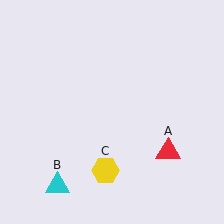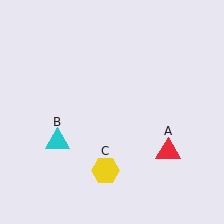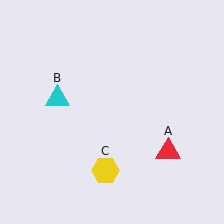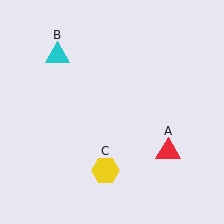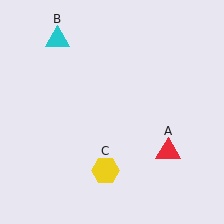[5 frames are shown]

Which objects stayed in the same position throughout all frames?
Red triangle (object A) and yellow hexagon (object C) remained stationary.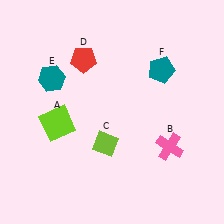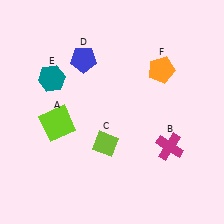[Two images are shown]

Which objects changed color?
B changed from pink to magenta. D changed from red to blue. F changed from teal to orange.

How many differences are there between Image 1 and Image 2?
There are 3 differences between the two images.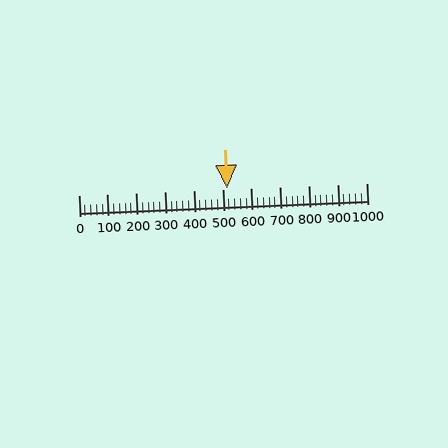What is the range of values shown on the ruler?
The ruler shows values from 0 to 1000.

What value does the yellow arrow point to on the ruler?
The yellow arrow points to approximately 517.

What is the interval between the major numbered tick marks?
The major tick marks are spaced 100 units apart.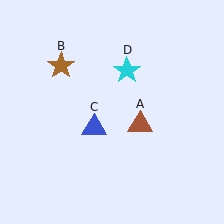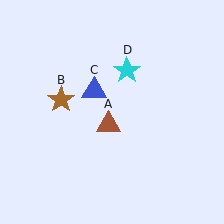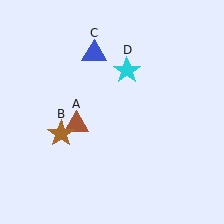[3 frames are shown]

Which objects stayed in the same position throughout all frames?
Cyan star (object D) remained stationary.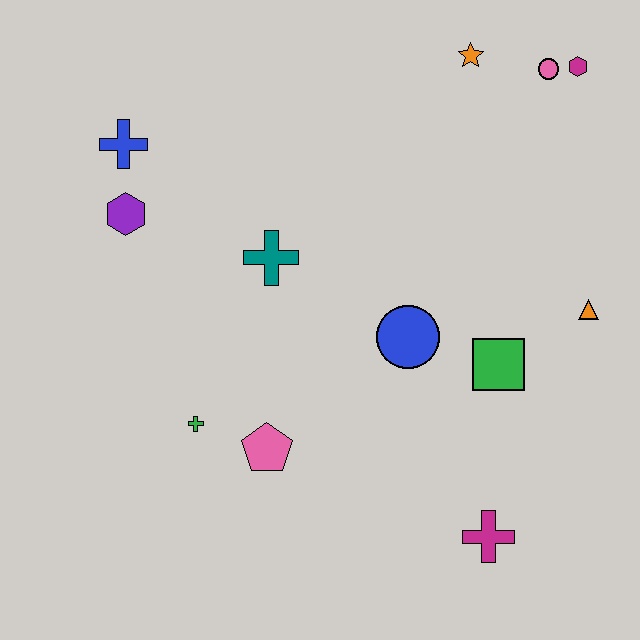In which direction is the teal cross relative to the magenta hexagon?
The teal cross is to the left of the magenta hexagon.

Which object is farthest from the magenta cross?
The blue cross is farthest from the magenta cross.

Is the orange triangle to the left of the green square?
No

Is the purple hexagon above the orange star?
No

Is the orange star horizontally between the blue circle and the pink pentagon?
No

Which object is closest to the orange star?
The pink circle is closest to the orange star.